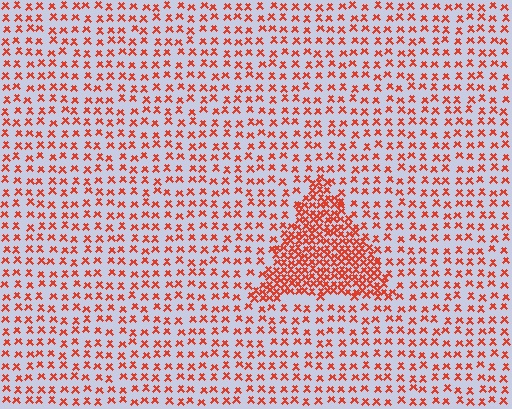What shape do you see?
I see a triangle.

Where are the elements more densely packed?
The elements are more densely packed inside the triangle boundary.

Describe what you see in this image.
The image contains small red elements arranged at two different densities. A triangle-shaped region is visible where the elements are more densely packed than the surrounding area.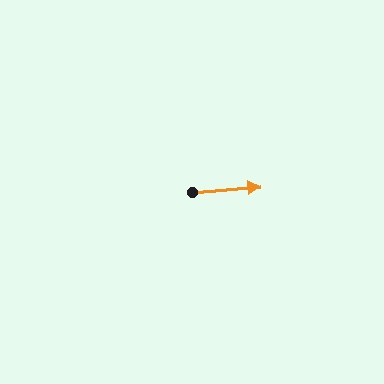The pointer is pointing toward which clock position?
Roughly 3 o'clock.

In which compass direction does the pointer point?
East.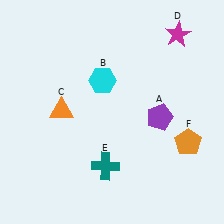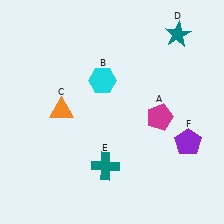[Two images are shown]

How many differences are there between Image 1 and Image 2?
There are 3 differences between the two images.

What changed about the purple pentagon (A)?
In Image 1, A is purple. In Image 2, it changed to magenta.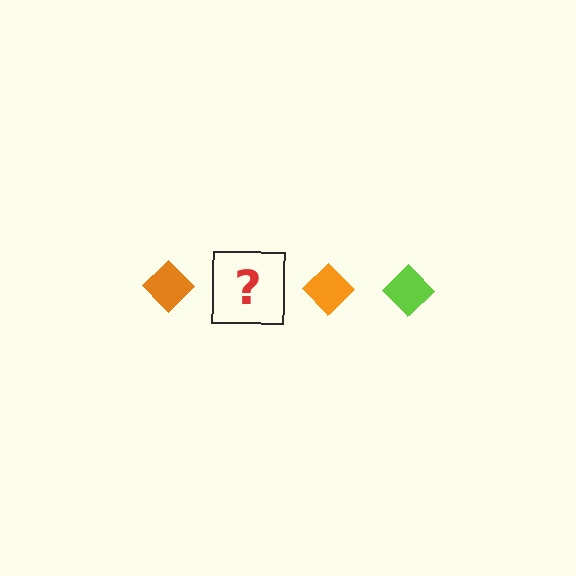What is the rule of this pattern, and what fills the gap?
The rule is that the pattern cycles through orange, lime diamonds. The gap should be filled with a lime diamond.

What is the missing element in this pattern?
The missing element is a lime diamond.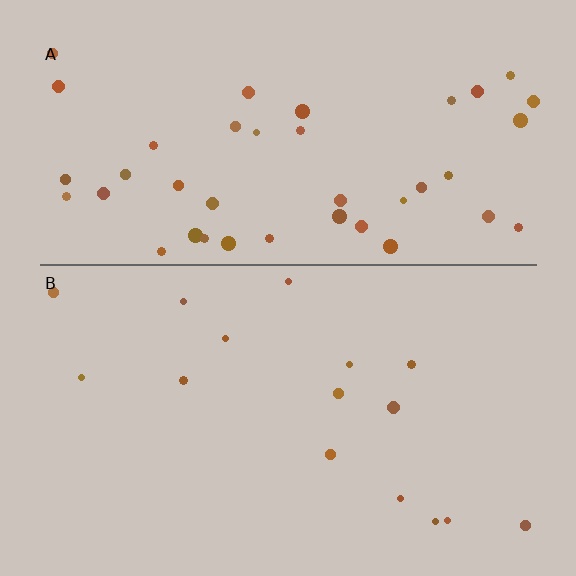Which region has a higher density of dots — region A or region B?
A (the top).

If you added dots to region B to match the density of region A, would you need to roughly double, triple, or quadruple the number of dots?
Approximately triple.